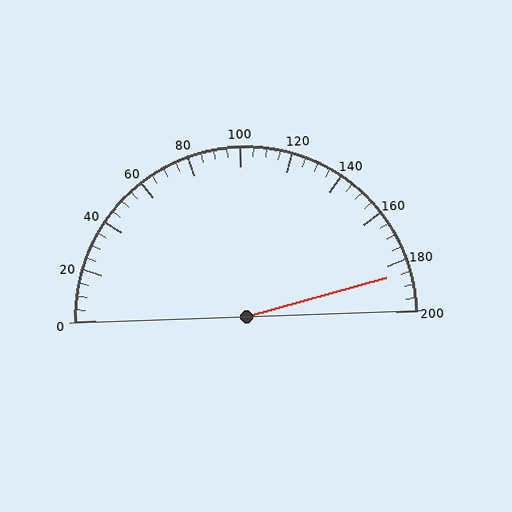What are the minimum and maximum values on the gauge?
The gauge ranges from 0 to 200.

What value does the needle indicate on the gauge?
The needle indicates approximately 185.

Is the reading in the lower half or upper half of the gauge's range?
The reading is in the upper half of the range (0 to 200).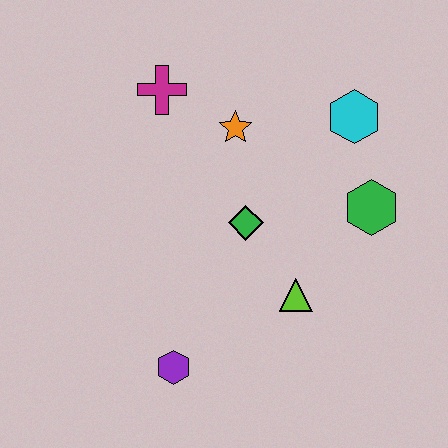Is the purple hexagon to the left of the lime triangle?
Yes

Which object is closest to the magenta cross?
The orange star is closest to the magenta cross.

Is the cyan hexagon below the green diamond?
No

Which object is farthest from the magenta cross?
The purple hexagon is farthest from the magenta cross.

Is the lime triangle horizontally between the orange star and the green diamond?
No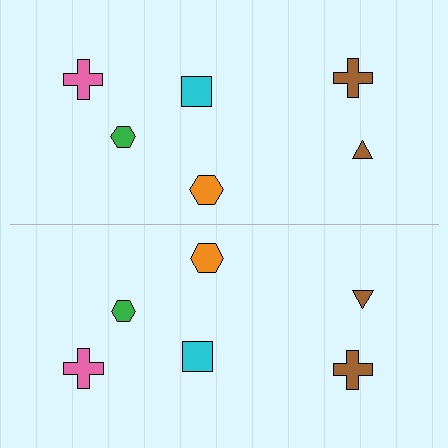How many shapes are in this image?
There are 12 shapes in this image.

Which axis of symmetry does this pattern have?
The pattern has a horizontal axis of symmetry running through the center of the image.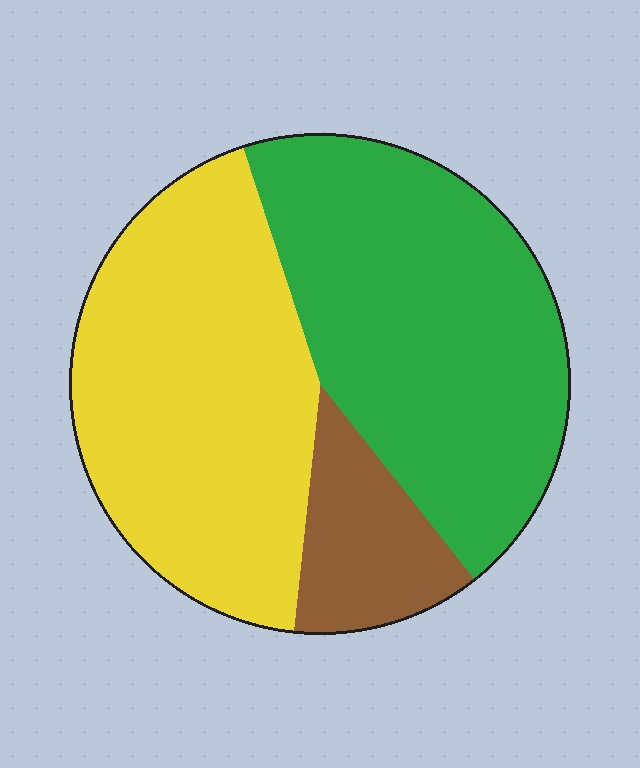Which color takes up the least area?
Brown, at roughly 10%.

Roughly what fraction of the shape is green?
Green covers around 45% of the shape.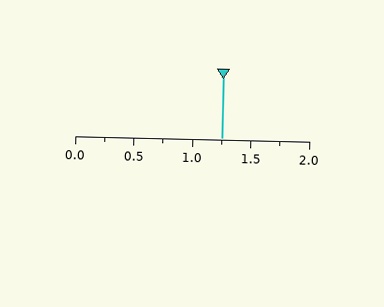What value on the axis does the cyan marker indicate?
The marker indicates approximately 1.25.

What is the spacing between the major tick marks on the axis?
The major ticks are spaced 0.5 apart.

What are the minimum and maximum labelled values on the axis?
The axis runs from 0.0 to 2.0.